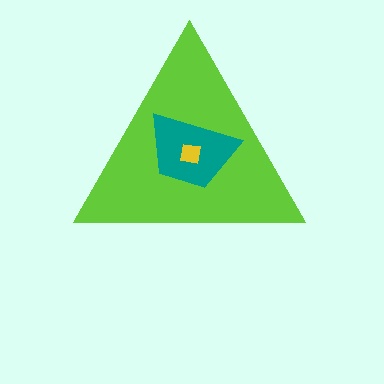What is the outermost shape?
The lime triangle.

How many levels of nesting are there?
3.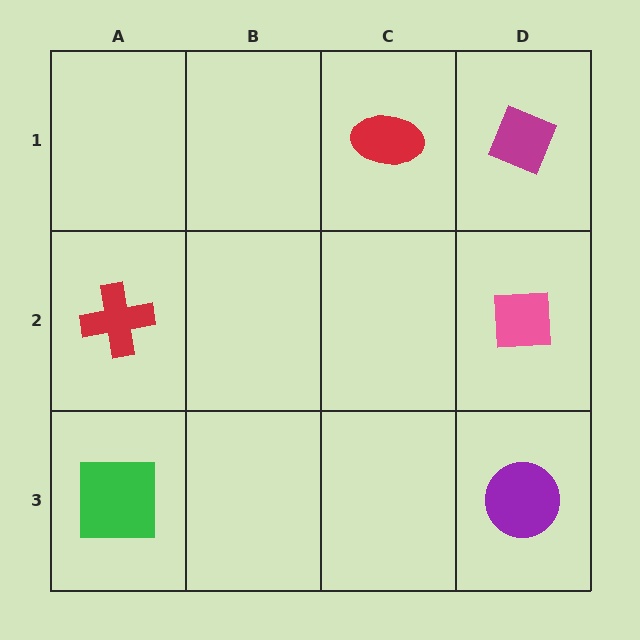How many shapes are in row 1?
2 shapes.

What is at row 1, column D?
A magenta diamond.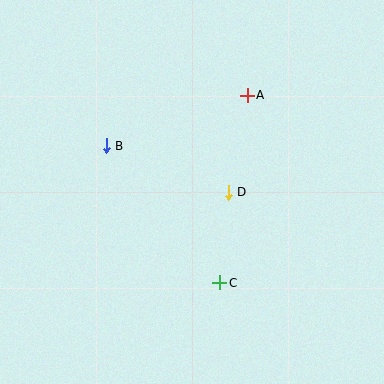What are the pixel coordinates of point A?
Point A is at (247, 95).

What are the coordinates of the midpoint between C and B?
The midpoint between C and B is at (163, 214).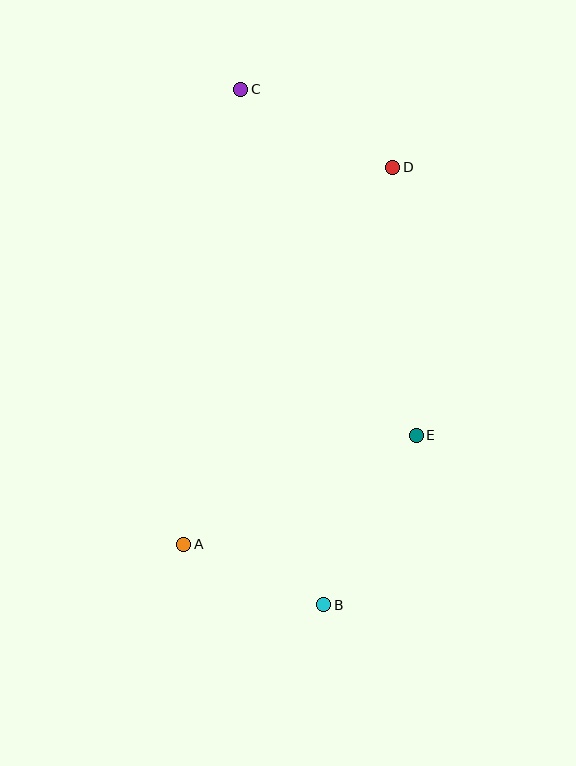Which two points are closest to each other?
Points A and B are closest to each other.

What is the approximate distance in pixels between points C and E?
The distance between C and E is approximately 388 pixels.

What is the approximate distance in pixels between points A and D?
The distance between A and D is approximately 431 pixels.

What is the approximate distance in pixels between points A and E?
The distance between A and E is approximately 257 pixels.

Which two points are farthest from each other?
Points B and C are farthest from each other.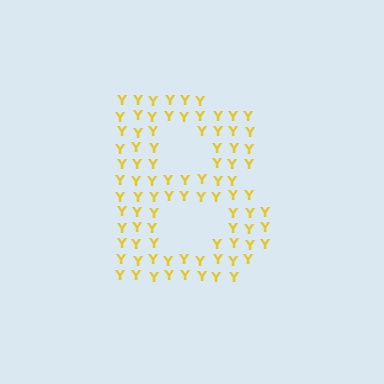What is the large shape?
The large shape is the letter B.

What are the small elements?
The small elements are letter Y's.